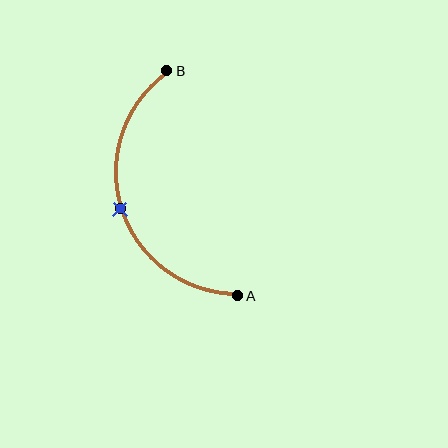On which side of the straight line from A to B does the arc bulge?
The arc bulges to the left of the straight line connecting A and B.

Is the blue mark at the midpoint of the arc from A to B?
Yes. The blue mark lies on the arc at equal arc-length from both A and B — it is the arc midpoint.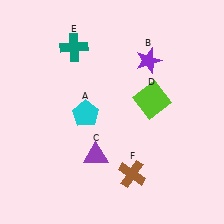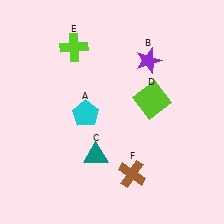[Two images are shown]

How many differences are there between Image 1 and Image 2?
There are 2 differences between the two images.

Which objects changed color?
C changed from purple to teal. E changed from teal to lime.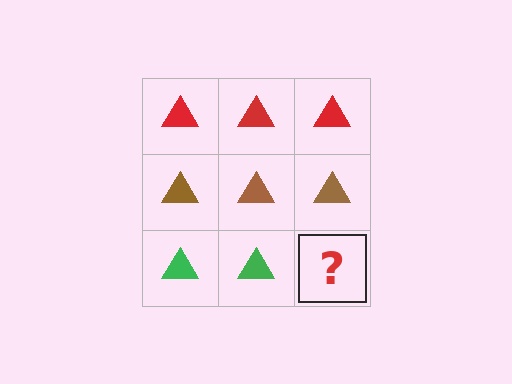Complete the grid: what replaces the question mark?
The question mark should be replaced with a green triangle.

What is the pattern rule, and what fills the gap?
The rule is that each row has a consistent color. The gap should be filled with a green triangle.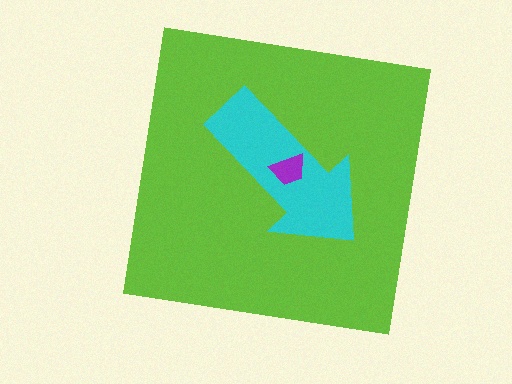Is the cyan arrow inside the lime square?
Yes.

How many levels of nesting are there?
3.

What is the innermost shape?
The purple trapezoid.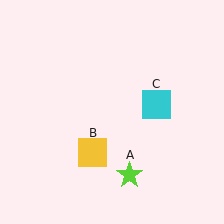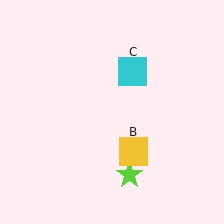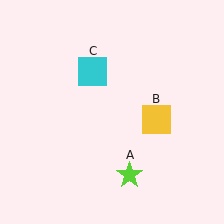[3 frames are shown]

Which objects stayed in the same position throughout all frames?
Lime star (object A) remained stationary.